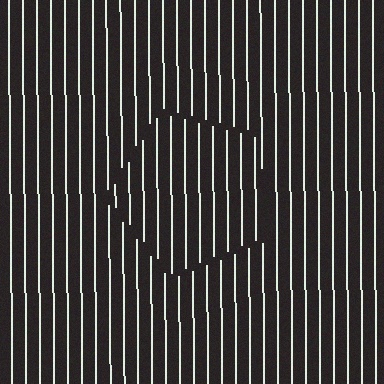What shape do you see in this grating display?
An illusory pentagon. The interior of the shape contains the same grating, shifted by half a period — the contour is defined by the phase discontinuity where line-ends from the inner and outer gratings abut.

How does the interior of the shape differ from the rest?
The interior of the shape contains the same grating, shifted by half a period — the contour is defined by the phase discontinuity where line-ends from the inner and outer gratings abut.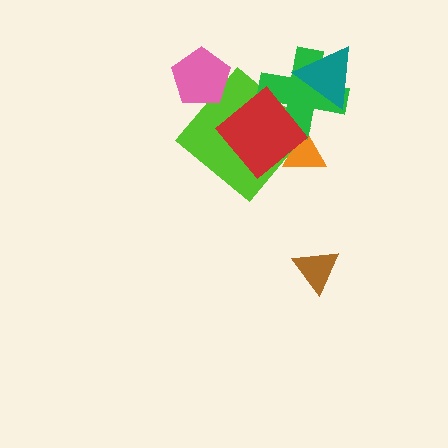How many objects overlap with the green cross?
4 objects overlap with the green cross.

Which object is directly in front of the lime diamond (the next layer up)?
The green cross is directly in front of the lime diamond.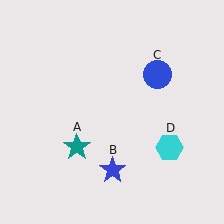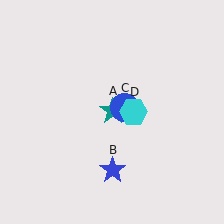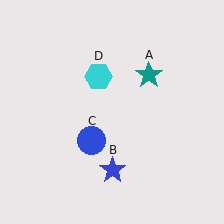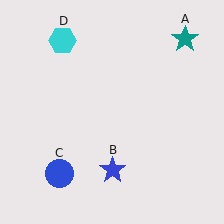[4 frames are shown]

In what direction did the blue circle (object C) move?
The blue circle (object C) moved down and to the left.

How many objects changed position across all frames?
3 objects changed position: teal star (object A), blue circle (object C), cyan hexagon (object D).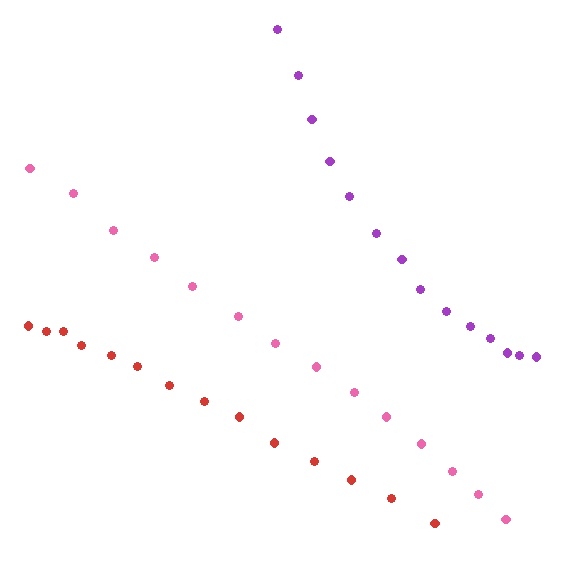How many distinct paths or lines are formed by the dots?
There are 3 distinct paths.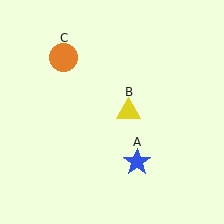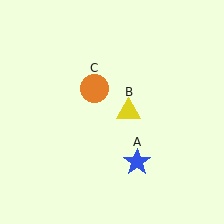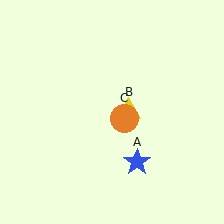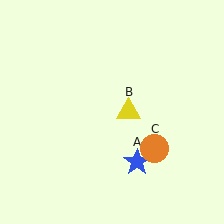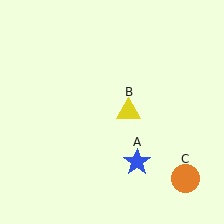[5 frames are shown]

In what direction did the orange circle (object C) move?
The orange circle (object C) moved down and to the right.